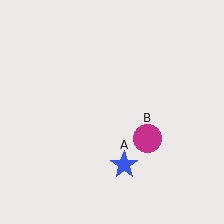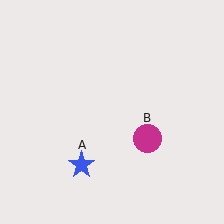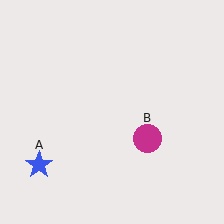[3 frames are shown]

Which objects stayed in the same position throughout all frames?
Magenta circle (object B) remained stationary.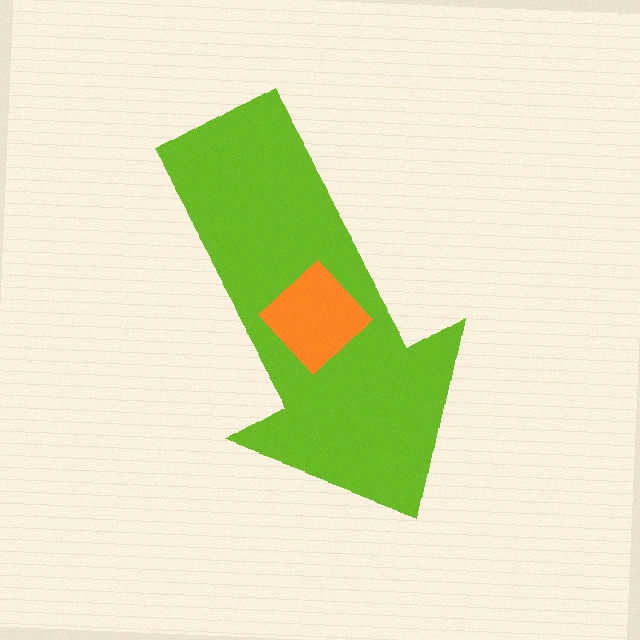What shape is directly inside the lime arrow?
The orange diamond.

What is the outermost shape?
The lime arrow.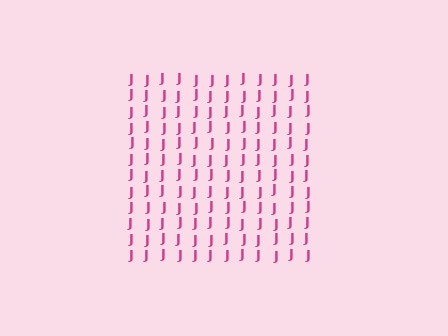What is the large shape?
The large shape is a square.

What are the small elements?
The small elements are letter J's.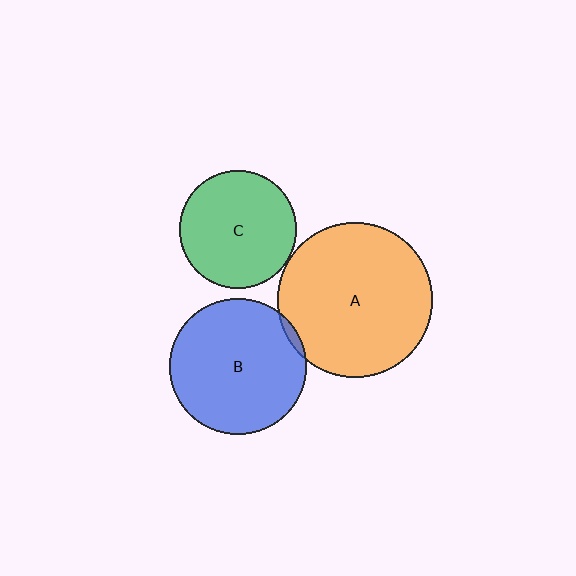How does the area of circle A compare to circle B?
Approximately 1.3 times.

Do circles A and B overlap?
Yes.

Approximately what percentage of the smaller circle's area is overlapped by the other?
Approximately 5%.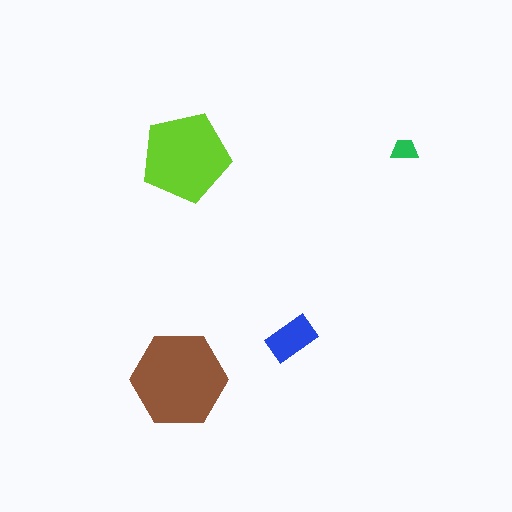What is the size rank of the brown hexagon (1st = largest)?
1st.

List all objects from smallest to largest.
The green trapezoid, the blue rectangle, the lime pentagon, the brown hexagon.